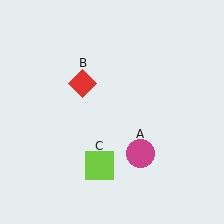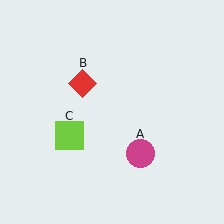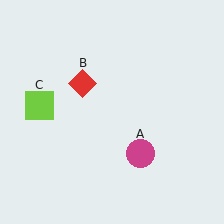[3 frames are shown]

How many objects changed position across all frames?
1 object changed position: lime square (object C).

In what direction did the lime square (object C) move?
The lime square (object C) moved up and to the left.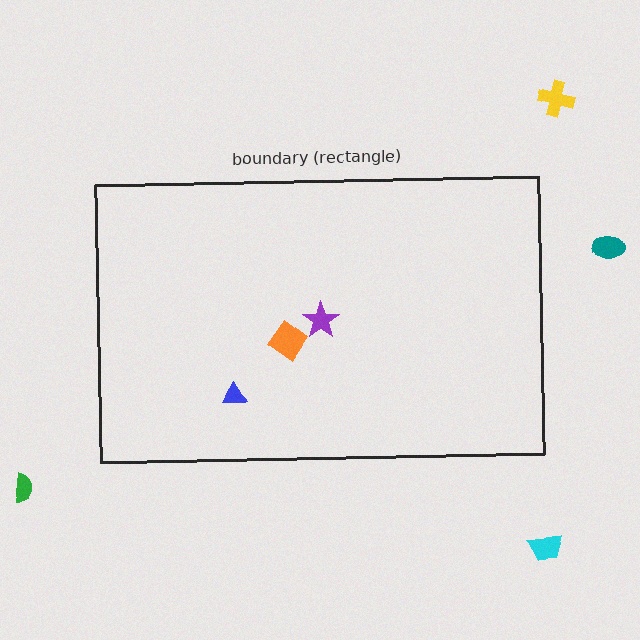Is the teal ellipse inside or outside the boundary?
Outside.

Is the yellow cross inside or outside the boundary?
Outside.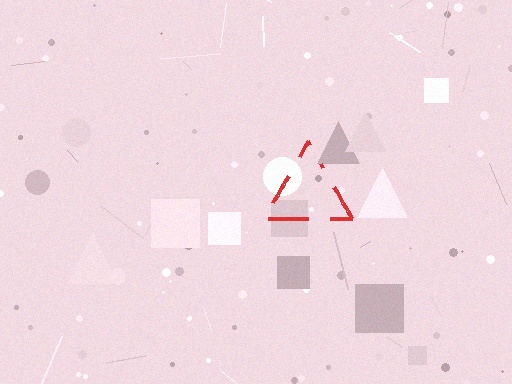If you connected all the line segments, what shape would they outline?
They would outline a triangle.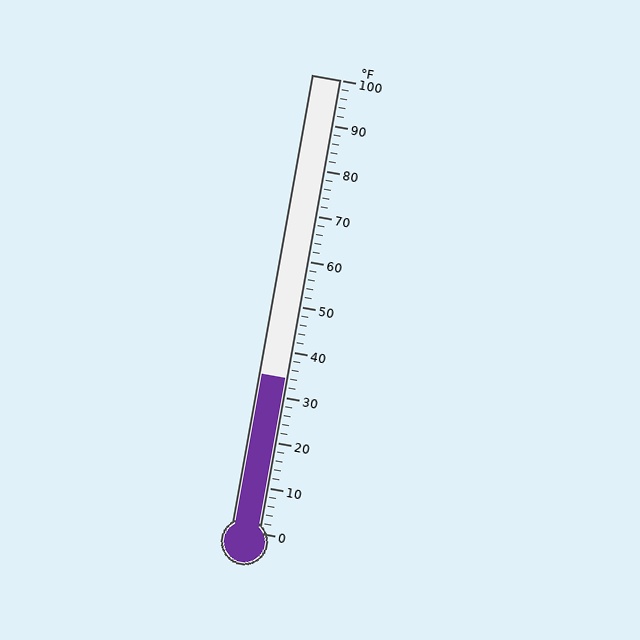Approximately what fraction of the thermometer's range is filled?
The thermometer is filled to approximately 35% of its range.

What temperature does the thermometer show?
The thermometer shows approximately 34°F.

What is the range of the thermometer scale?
The thermometer scale ranges from 0°F to 100°F.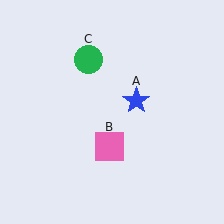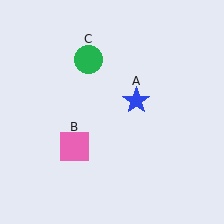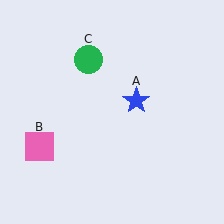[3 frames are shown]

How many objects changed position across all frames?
1 object changed position: pink square (object B).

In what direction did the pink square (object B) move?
The pink square (object B) moved left.